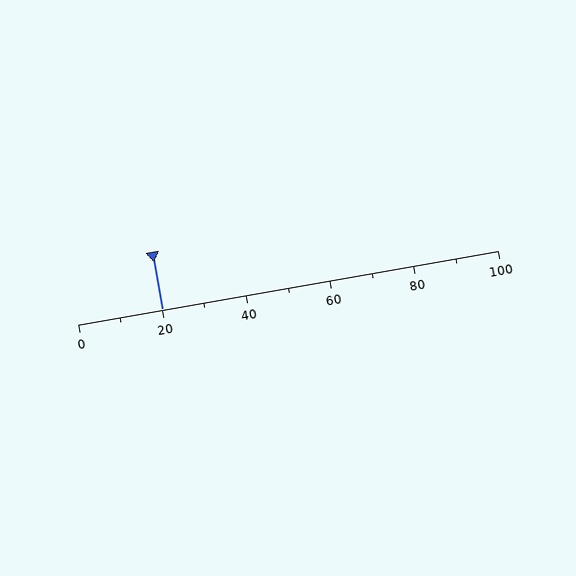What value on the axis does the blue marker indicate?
The marker indicates approximately 20.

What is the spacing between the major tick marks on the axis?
The major ticks are spaced 20 apart.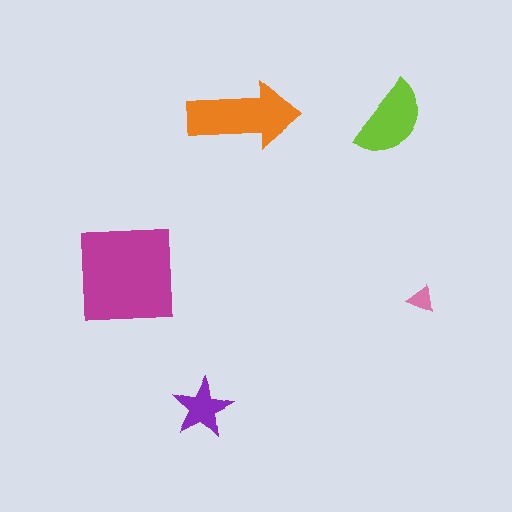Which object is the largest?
The magenta square.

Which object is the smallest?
The pink triangle.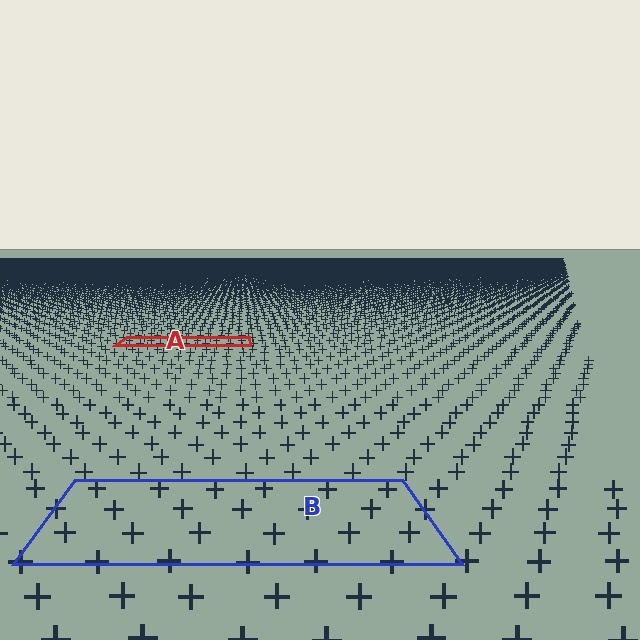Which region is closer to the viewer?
Region B is closer. The texture elements there are larger and more spread out.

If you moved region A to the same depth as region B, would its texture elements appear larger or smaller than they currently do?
They would appear larger. At a closer depth, the same texture elements are projected at a bigger on-screen size.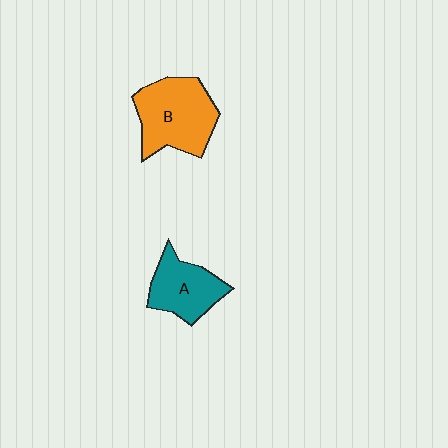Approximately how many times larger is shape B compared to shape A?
Approximately 1.4 times.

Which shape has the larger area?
Shape B (orange).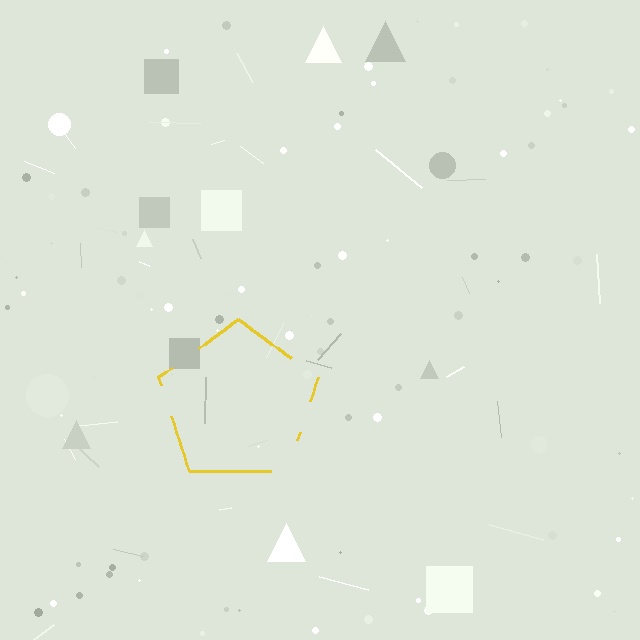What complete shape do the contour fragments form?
The contour fragments form a pentagon.